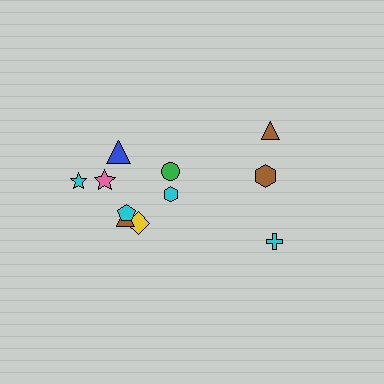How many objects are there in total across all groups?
There are 11 objects.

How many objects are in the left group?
There are 8 objects.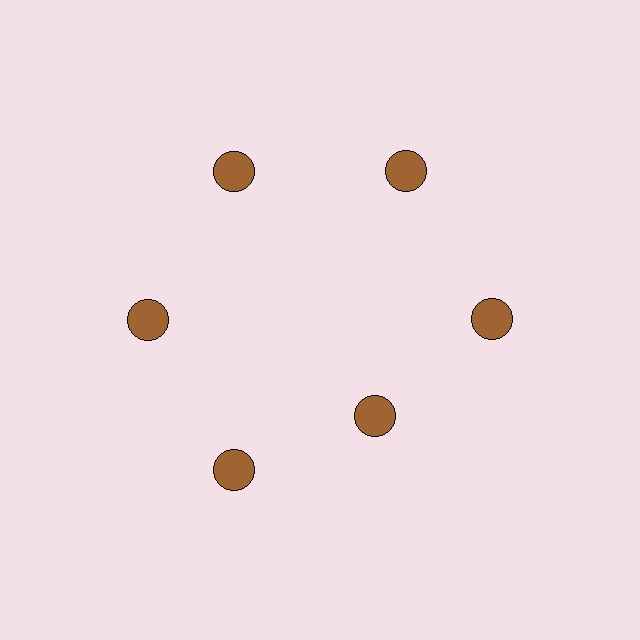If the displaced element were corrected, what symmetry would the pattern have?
It would have 6-fold rotational symmetry — the pattern would map onto itself every 60 degrees.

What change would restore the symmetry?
The symmetry would be restored by moving it outward, back onto the ring so that all 6 circles sit at equal angles and equal distance from the center.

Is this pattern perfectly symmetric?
No. The 6 brown circles are arranged in a ring, but one element near the 5 o'clock position is pulled inward toward the center, breaking the 6-fold rotational symmetry.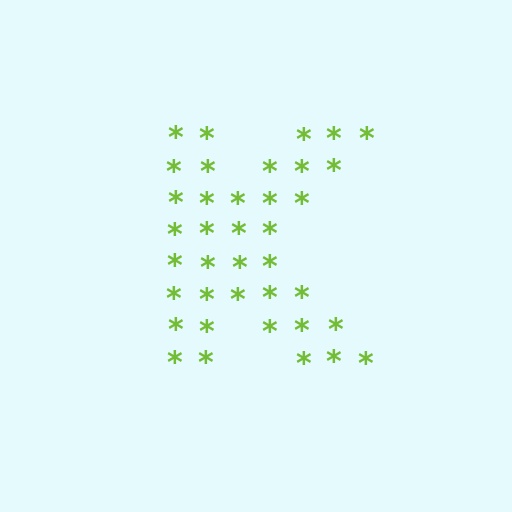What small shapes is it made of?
It is made of small asterisks.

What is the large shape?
The large shape is the letter K.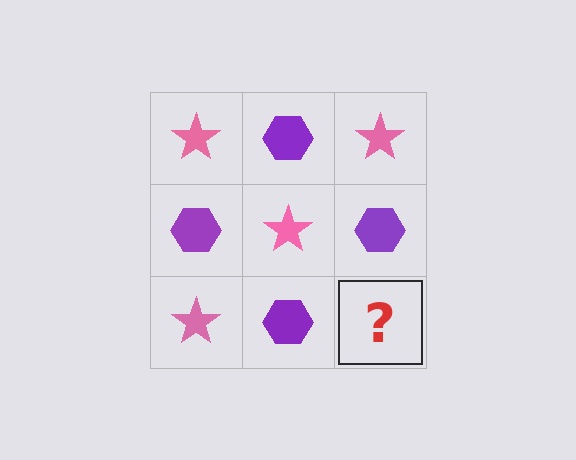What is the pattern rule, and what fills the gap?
The rule is that it alternates pink star and purple hexagon in a checkerboard pattern. The gap should be filled with a pink star.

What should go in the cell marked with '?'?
The missing cell should contain a pink star.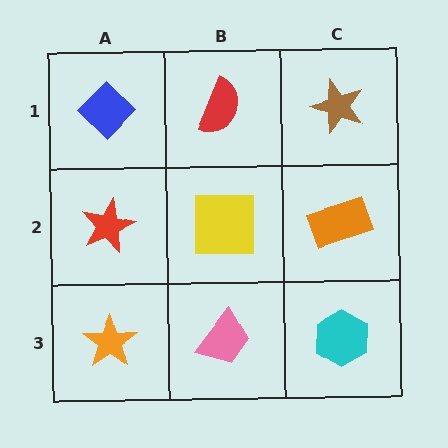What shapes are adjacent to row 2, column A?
A blue diamond (row 1, column A), an orange star (row 3, column A), a yellow square (row 2, column B).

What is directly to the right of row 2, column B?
An orange rectangle.